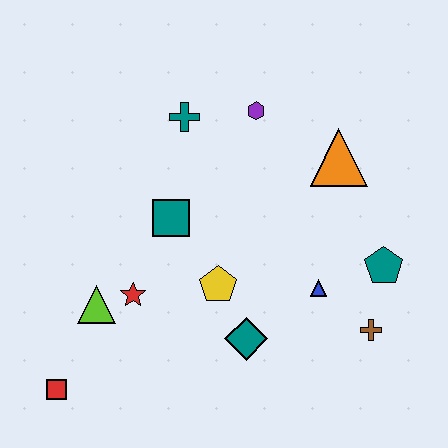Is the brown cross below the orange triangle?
Yes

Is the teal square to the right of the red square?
Yes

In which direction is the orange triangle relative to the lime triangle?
The orange triangle is to the right of the lime triangle.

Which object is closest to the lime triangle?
The red star is closest to the lime triangle.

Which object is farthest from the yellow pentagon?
The red square is farthest from the yellow pentagon.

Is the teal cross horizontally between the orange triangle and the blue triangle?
No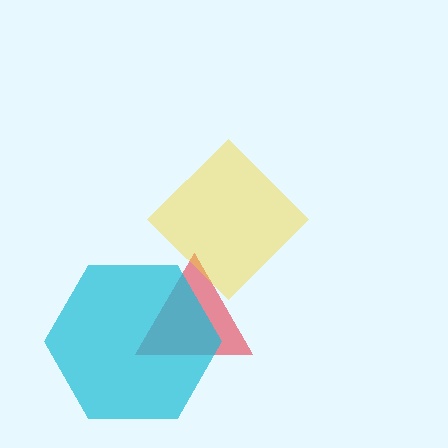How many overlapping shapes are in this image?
There are 3 overlapping shapes in the image.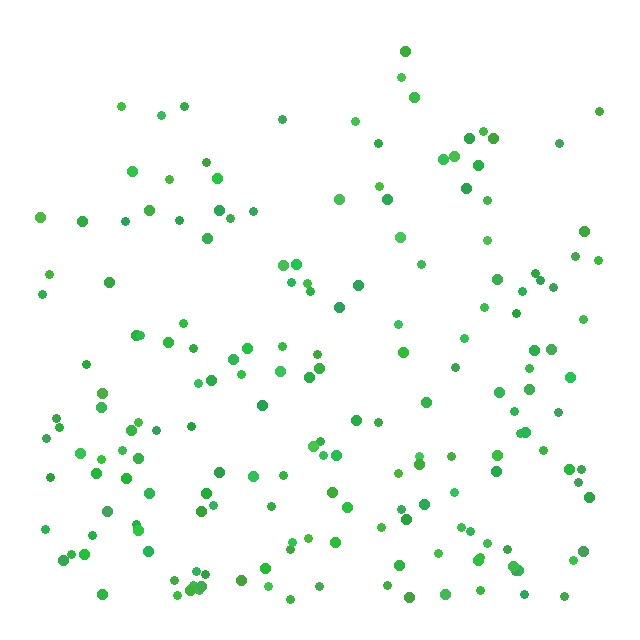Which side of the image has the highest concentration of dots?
The bottom.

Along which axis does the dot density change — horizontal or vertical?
Vertical.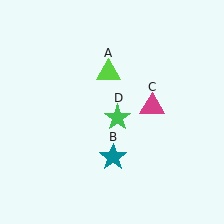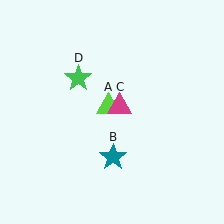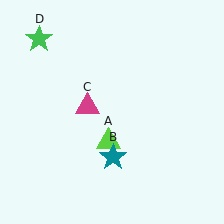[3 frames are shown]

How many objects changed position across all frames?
3 objects changed position: lime triangle (object A), magenta triangle (object C), green star (object D).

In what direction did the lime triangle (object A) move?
The lime triangle (object A) moved down.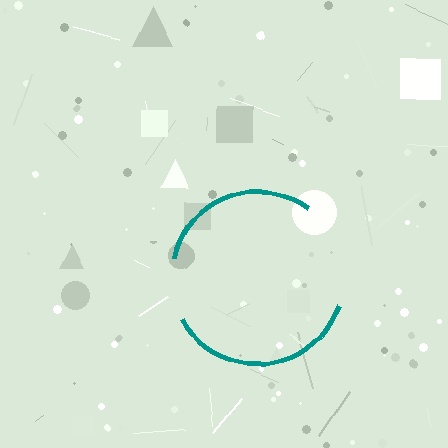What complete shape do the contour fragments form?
The contour fragments form a circle.